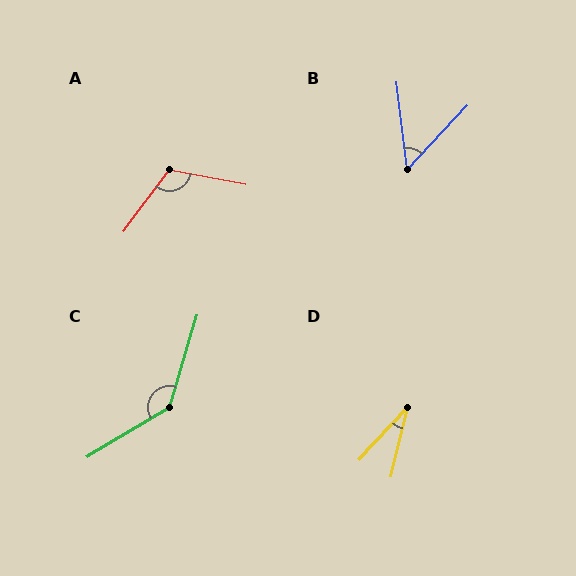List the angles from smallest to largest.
D (29°), B (50°), A (115°), C (137°).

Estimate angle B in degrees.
Approximately 50 degrees.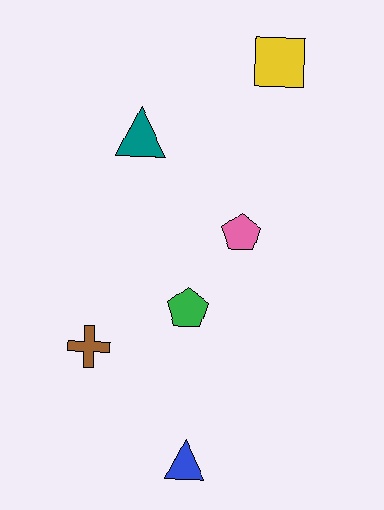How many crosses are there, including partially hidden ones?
There is 1 cross.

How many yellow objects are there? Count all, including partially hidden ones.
There is 1 yellow object.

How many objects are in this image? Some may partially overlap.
There are 6 objects.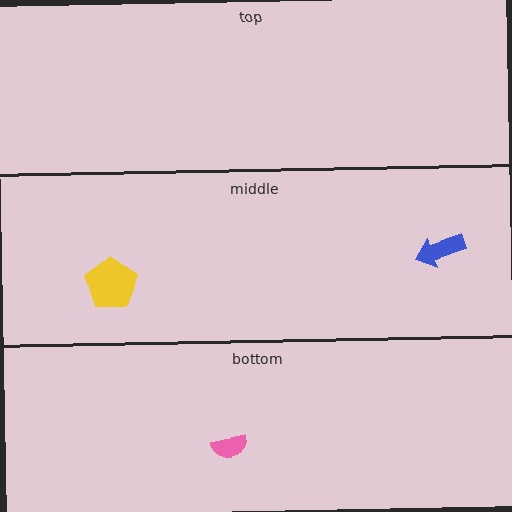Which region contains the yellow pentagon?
The middle region.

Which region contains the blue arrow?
The middle region.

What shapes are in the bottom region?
The pink semicircle.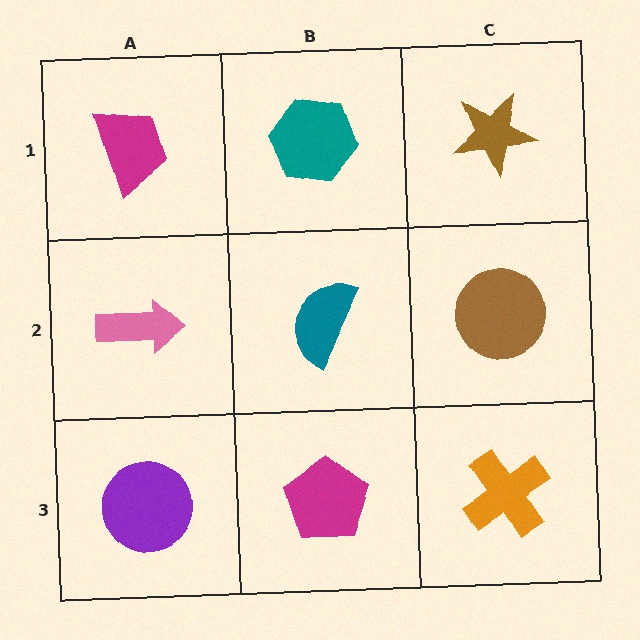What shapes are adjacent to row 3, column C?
A brown circle (row 2, column C), a magenta pentagon (row 3, column B).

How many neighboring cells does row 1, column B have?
3.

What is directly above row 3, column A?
A pink arrow.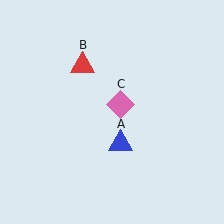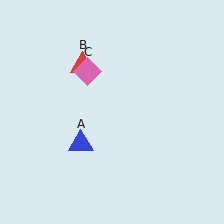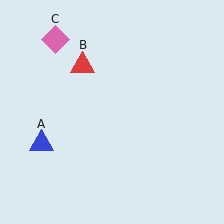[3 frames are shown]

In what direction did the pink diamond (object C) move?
The pink diamond (object C) moved up and to the left.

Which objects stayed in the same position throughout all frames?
Red triangle (object B) remained stationary.